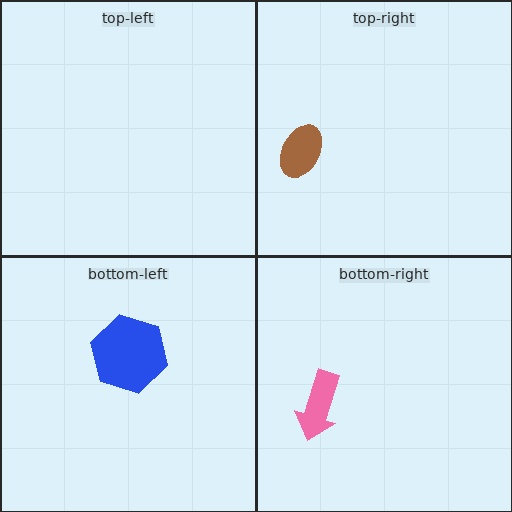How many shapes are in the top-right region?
1.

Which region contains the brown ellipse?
The top-right region.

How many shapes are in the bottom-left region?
1.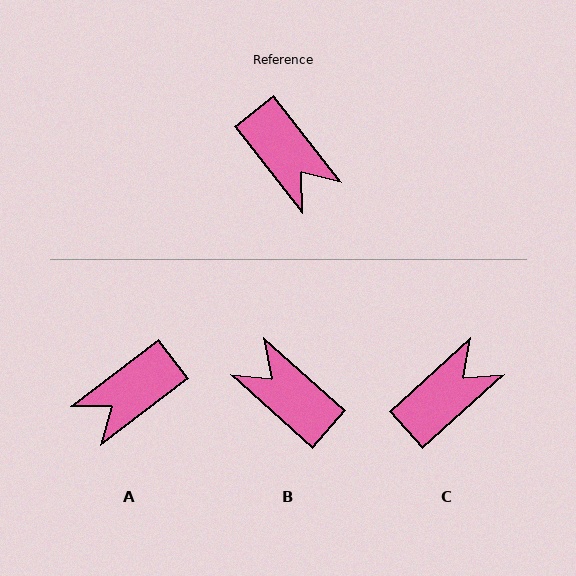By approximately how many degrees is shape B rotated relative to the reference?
Approximately 170 degrees clockwise.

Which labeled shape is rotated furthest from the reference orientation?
B, about 170 degrees away.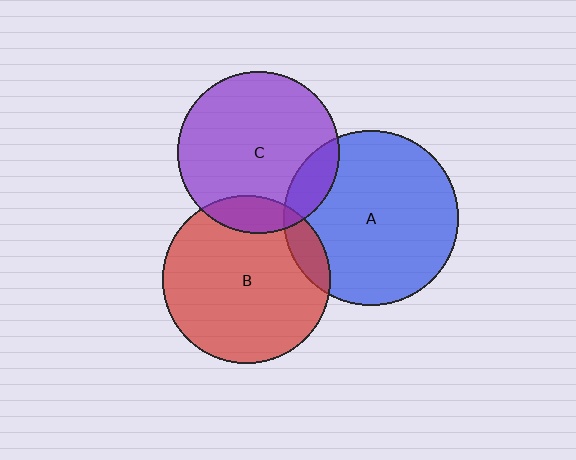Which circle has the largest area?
Circle A (blue).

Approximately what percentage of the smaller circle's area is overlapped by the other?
Approximately 10%.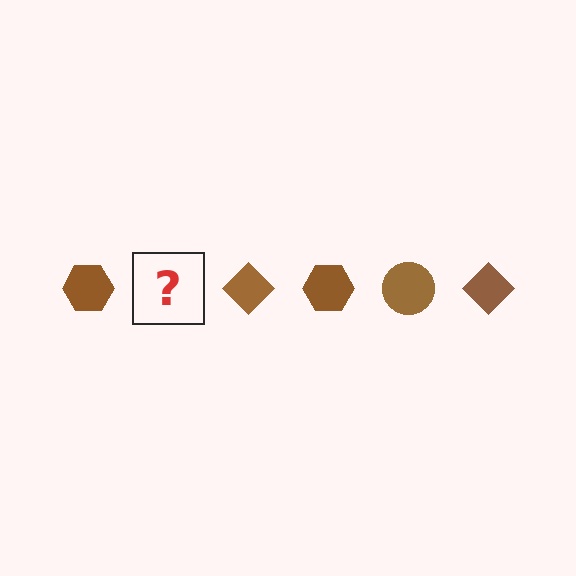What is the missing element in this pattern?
The missing element is a brown circle.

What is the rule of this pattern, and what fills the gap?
The rule is that the pattern cycles through hexagon, circle, diamond shapes in brown. The gap should be filled with a brown circle.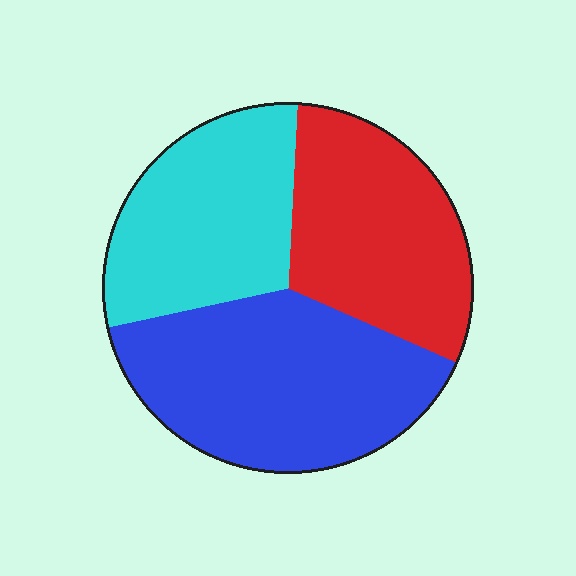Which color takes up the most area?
Blue, at roughly 40%.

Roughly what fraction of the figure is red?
Red takes up between a quarter and a half of the figure.